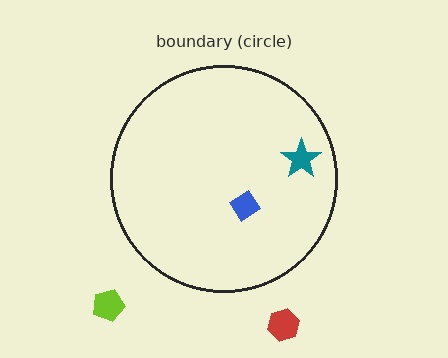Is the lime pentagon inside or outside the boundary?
Outside.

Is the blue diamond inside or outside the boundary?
Inside.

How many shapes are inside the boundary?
2 inside, 2 outside.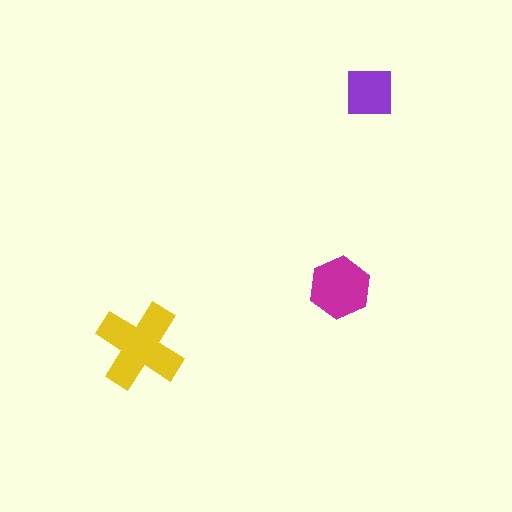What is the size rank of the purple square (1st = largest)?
3rd.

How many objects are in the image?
There are 3 objects in the image.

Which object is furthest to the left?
The yellow cross is leftmost.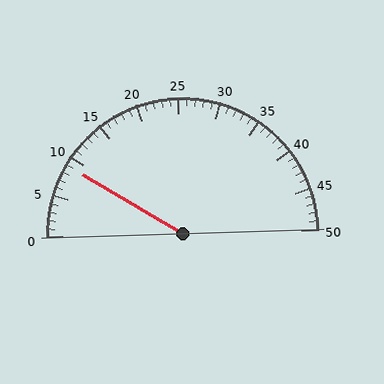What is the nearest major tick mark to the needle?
The nearest major tick mark is 10.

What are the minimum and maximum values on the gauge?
The gauge ranges from 0 to 50.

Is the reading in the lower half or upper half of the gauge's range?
The reading is in the lower half of the range (0 to 50).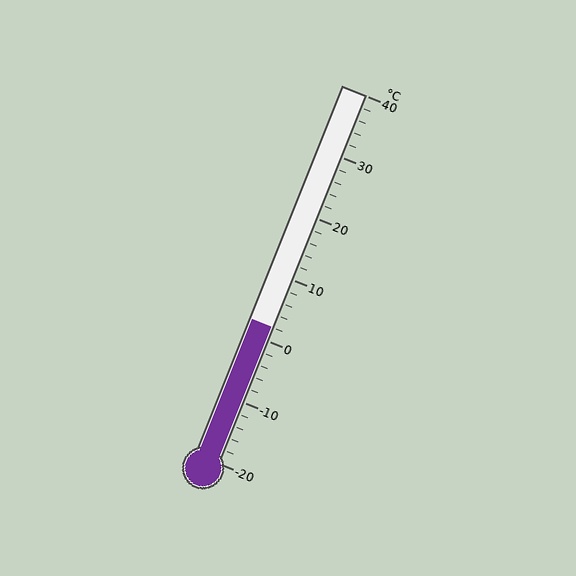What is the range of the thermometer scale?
The thermometer scale ranges from -20°C to 40°C.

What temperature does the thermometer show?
The thermometer shows approximately 2°C.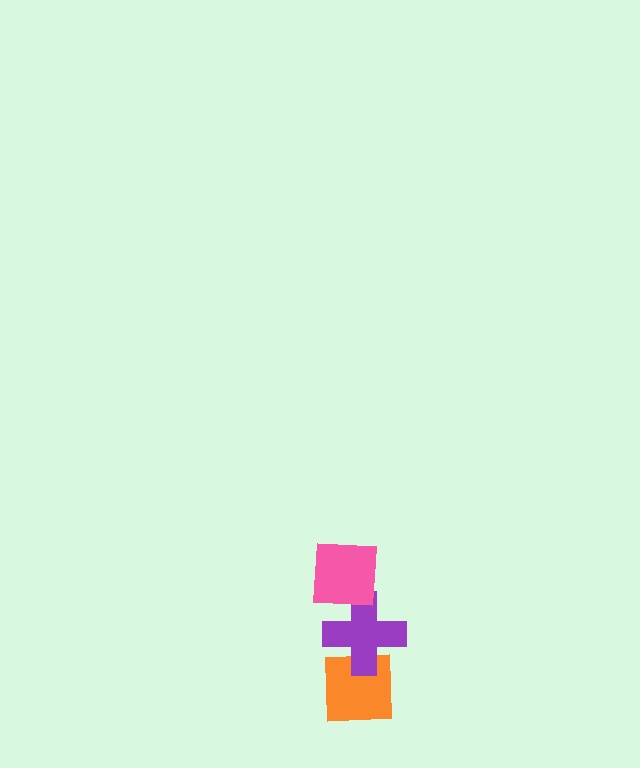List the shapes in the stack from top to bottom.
From top to bottom: the pink square, the purple cross, the orange square.